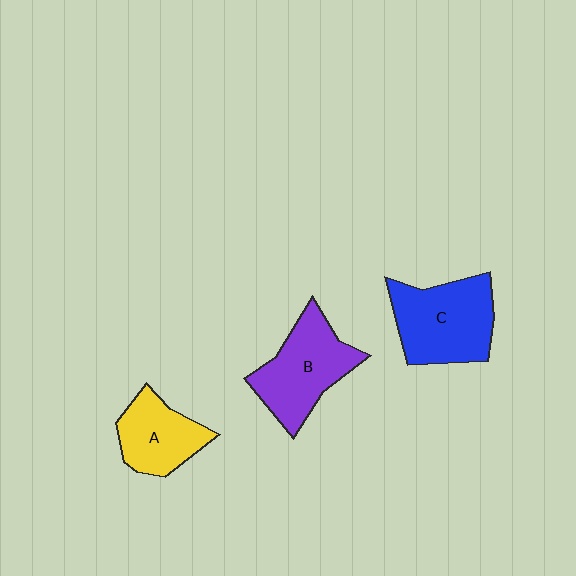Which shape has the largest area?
Shape C (blue).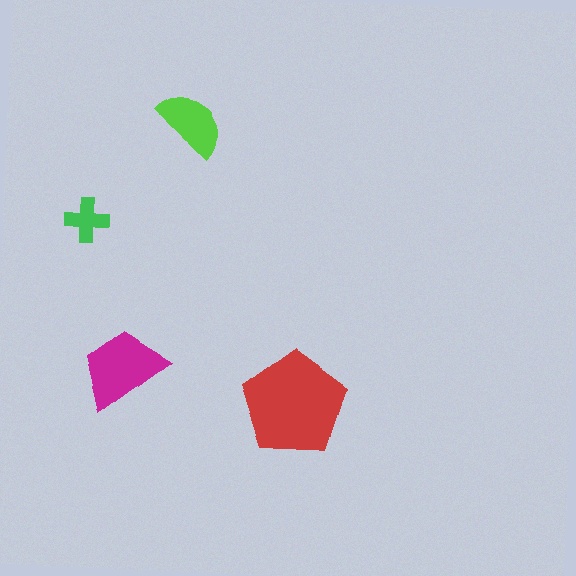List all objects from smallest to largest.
The green cross, the lime semicircle, the magenta trapezoid, the red pentagon.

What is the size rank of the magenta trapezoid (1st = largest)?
2nd.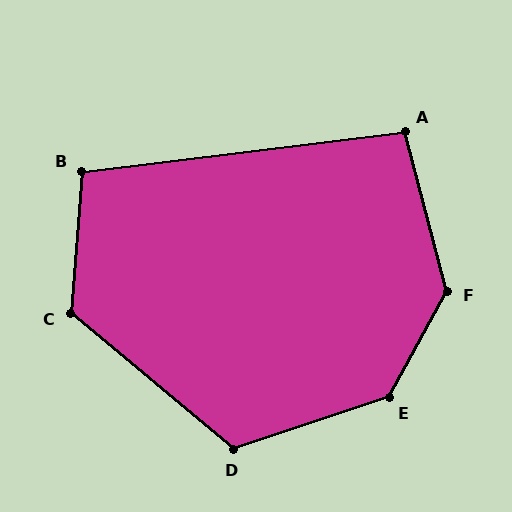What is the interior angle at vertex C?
Approximately 125 degrees (obtuse).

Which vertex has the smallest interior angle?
A, at approximately 98 degrees.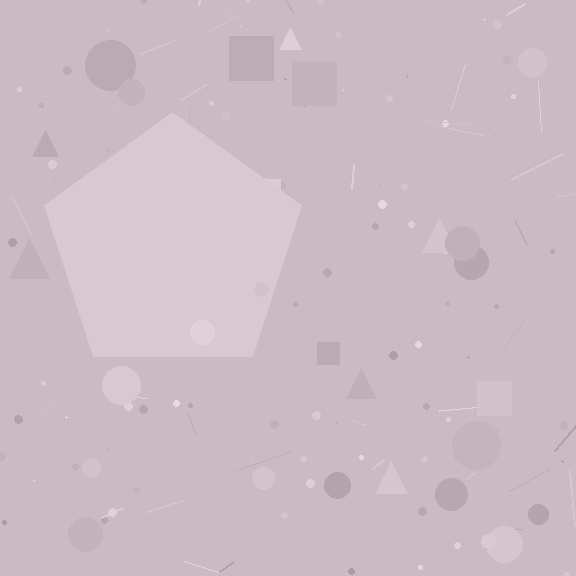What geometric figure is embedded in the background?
A pentagon is embedded in the background.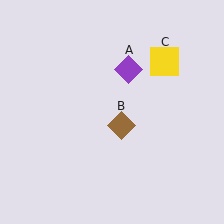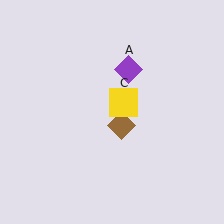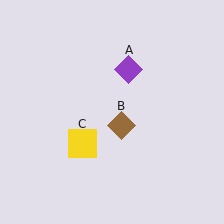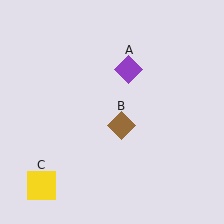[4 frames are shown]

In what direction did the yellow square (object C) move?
The yellow square (object C) moved down and to the left.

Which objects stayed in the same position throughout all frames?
Purple diamond (object A) and brown diamond (object B) remained stationary.